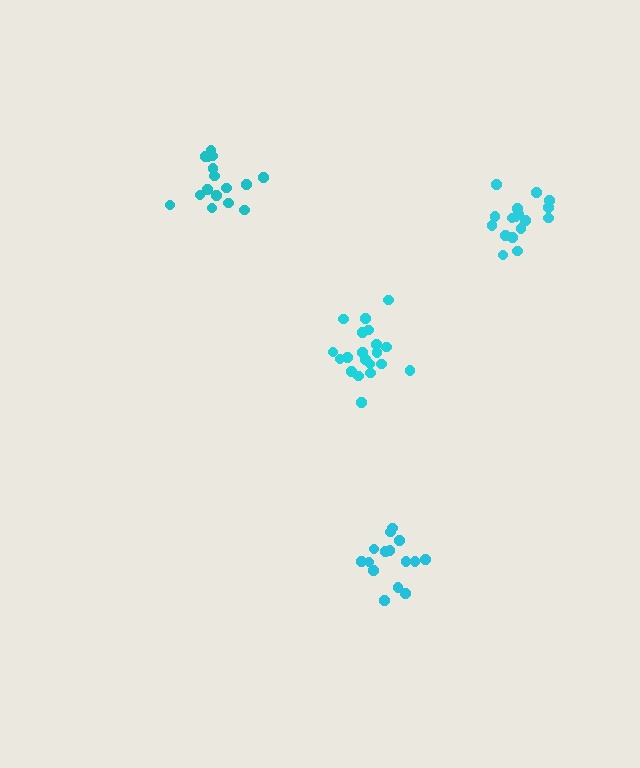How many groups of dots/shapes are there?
There are 4 groups.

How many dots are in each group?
Group 1: 17 dots, Group 2: 20 dots, Group 3: 15 dots, Group 4: 16 dots (68 total).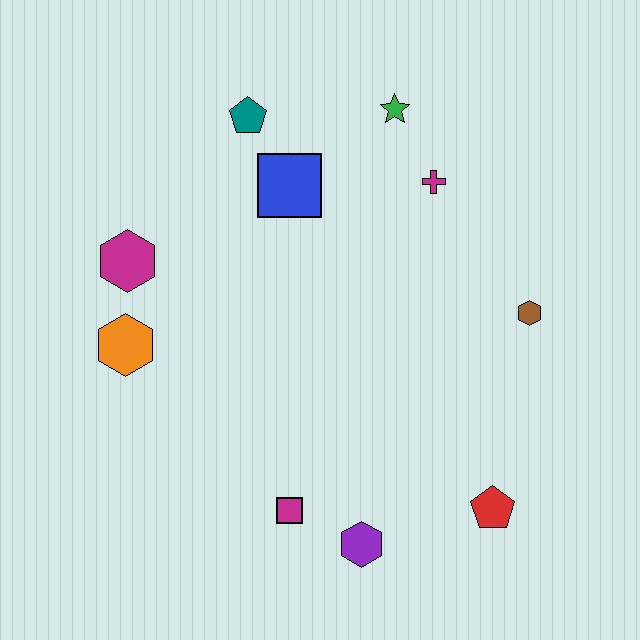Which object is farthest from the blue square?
The red pentagon is farthest from the blue square.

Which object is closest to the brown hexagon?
The magenta cross is closest to the brown hexagon.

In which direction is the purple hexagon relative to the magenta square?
The purple hexagon is to the right of the magenta square.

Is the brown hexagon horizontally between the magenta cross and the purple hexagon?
No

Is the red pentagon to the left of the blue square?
No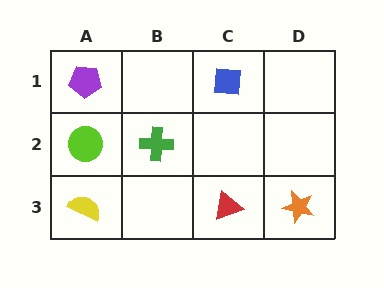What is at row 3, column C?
A red triangle.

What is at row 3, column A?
A yellow semicircle.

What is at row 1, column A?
A purple pentagon.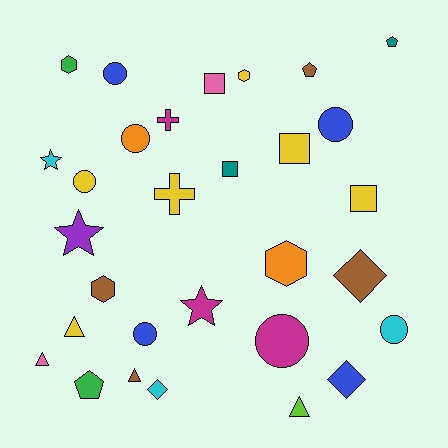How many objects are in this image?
There are 30 objects.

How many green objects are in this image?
There are 2 green objects.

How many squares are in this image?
There are 4 squares.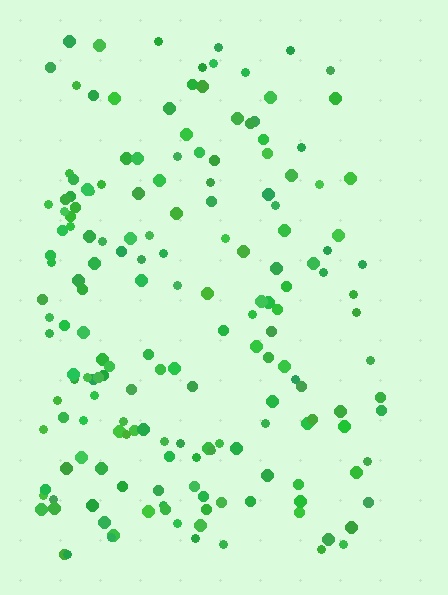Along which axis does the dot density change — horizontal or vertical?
Horizontal.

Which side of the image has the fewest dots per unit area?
The right.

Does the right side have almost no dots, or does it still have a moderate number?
Still a moderate number, just noticeably fewer than the left.